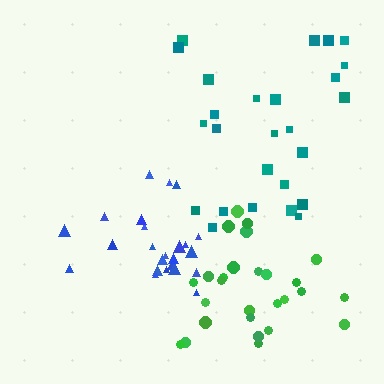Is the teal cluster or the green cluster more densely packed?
Green.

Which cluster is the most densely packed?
Blue.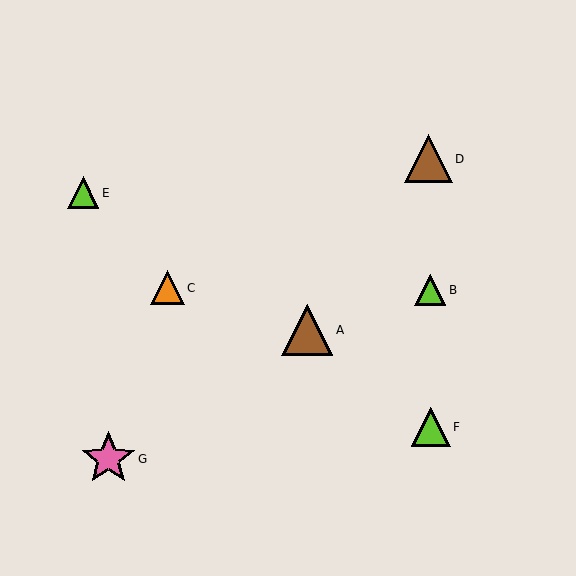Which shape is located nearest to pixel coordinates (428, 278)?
The lime triangle (labeled B) at (430, 290) is nearest to that location.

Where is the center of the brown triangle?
The center of the brown triangle is at (307, 330).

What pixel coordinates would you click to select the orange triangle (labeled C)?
Click at (167, 288) to select the orange triangle C.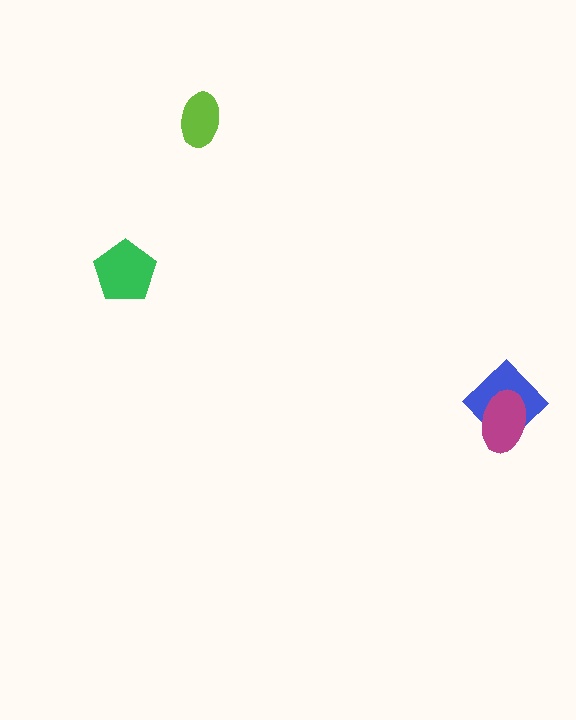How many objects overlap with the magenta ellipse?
1 object overlaps with the magenta ellipse.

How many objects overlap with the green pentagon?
0 objects overlap with the green pentagon.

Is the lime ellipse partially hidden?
No, no other shape covers it.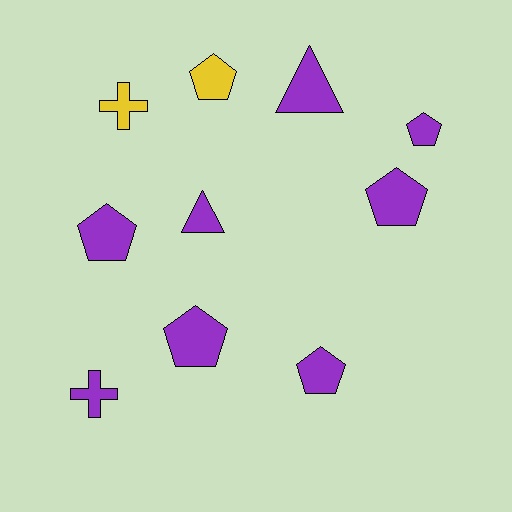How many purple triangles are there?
There are 2 purple triangles.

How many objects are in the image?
There are 10 objects.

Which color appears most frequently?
Purple, with 8 objects.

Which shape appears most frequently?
Pentagon, with 6 objects.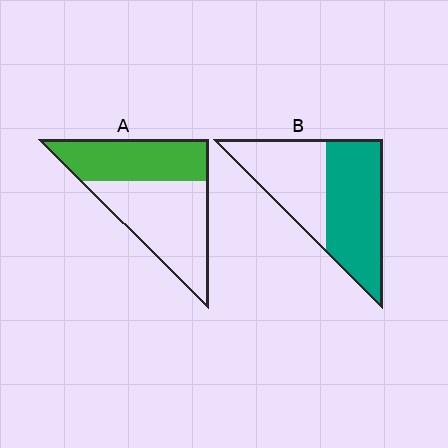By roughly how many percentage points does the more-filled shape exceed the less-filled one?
By roughly 10 percentage points (B over A).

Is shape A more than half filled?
No.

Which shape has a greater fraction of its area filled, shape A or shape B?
Shape B.